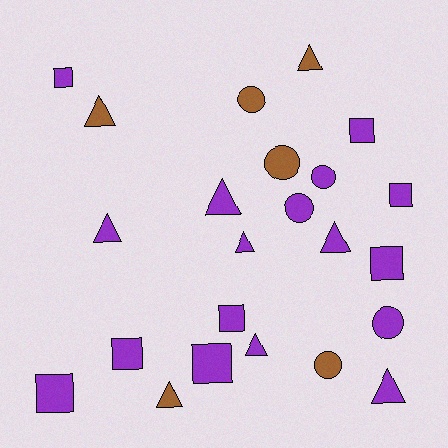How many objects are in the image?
There are 23 objects.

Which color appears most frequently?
Purple, with 17 objects.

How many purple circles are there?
There are 3 purple circles.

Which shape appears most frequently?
Triangle, with 9 objects.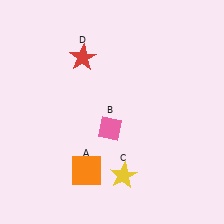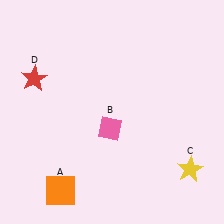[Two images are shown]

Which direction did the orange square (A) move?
The orange square (A) moved left.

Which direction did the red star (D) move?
The red star (D) moved left.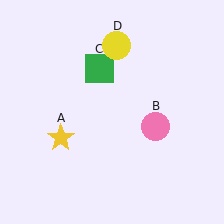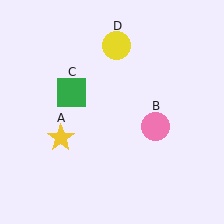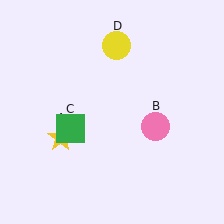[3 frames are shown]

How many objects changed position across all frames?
1 object changed position: green square (object C).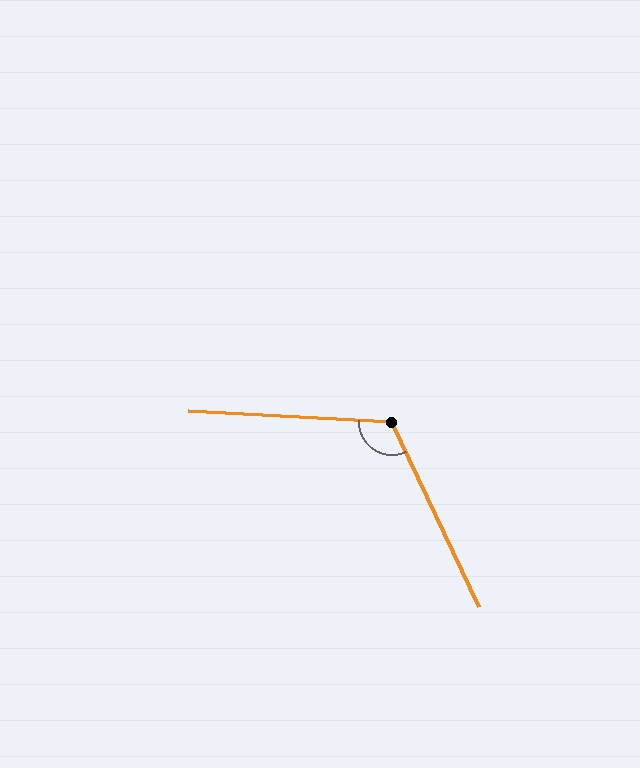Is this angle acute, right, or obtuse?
It is obtuse.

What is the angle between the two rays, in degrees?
Approximately 118 degrees.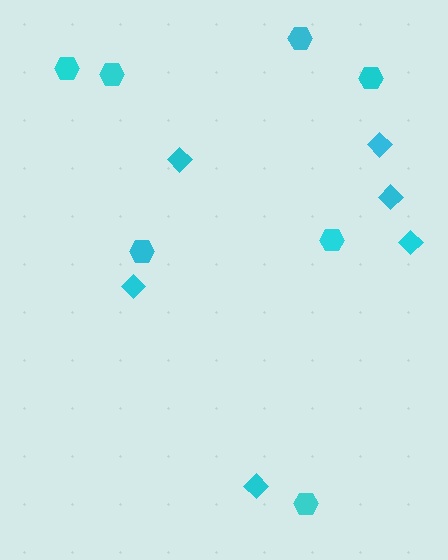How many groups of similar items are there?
There are 2 groups: one group of diamonds (6) and one group of hexagons (7).